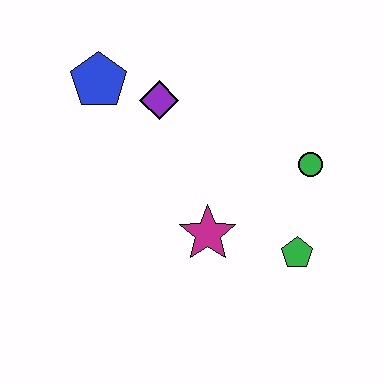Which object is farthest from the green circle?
The blue pentagon is farthest from the green circle.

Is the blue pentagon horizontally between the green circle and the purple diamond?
No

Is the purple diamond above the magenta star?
Yes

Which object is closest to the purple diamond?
The blue pentagon is closest to the purple diamond.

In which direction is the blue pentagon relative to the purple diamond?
The blue pentagon is to the left of the purple diamond.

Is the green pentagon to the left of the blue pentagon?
No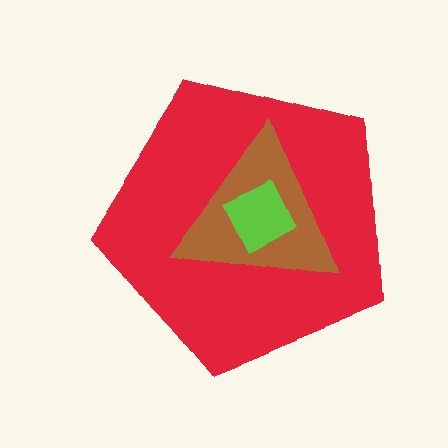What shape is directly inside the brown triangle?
The lime diamond.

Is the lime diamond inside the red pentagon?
Yes.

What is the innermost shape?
The lime diamond.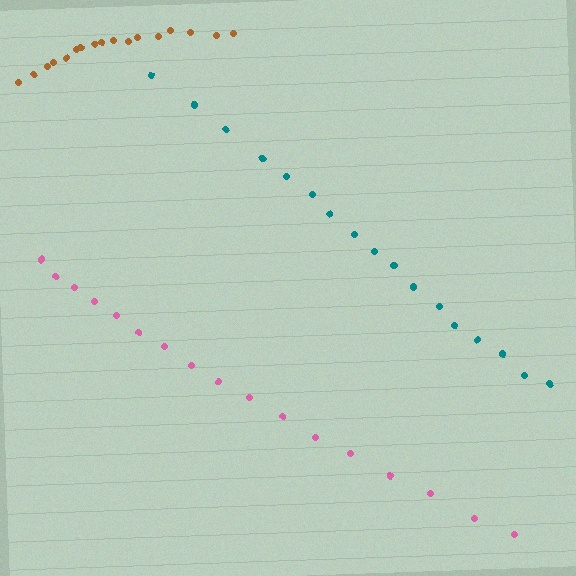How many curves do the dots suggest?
There are 3 distinct paths.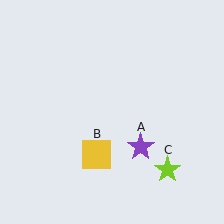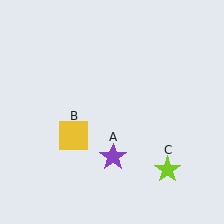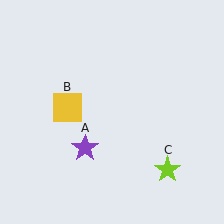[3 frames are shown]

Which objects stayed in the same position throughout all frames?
Lime star (object C) remained stationary.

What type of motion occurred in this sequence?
The purple star (object A), yellow square (object B) rotated clockwise around the center of the scene.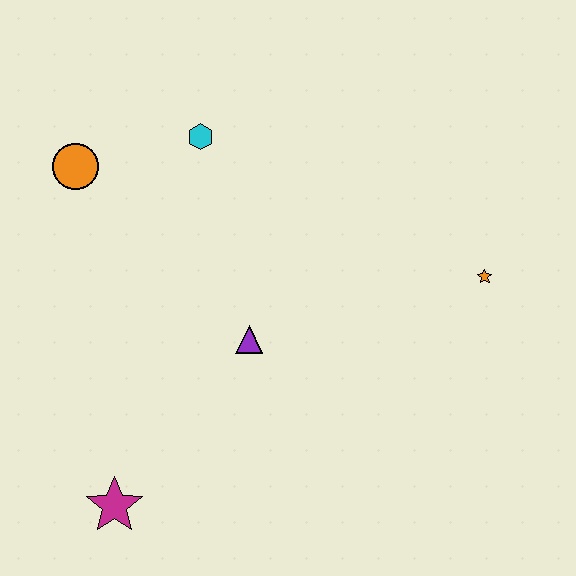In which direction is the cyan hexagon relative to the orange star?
The cyan hexagon is to the left of the orange star.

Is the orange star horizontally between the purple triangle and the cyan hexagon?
No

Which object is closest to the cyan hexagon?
The orange circle is closest to the cyan hexagon.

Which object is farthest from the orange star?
The magenta star is farthest from the orange star.